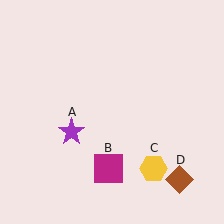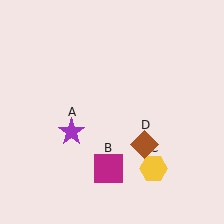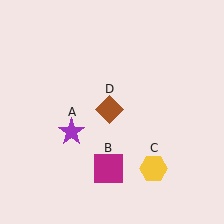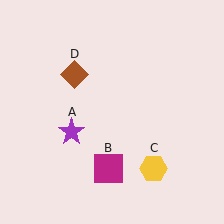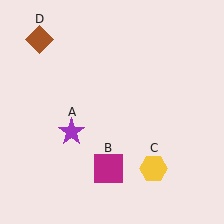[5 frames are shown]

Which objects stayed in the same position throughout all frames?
Purple star (object A) and magenta square (object B) and yellow hexagon (object C) remained stationary.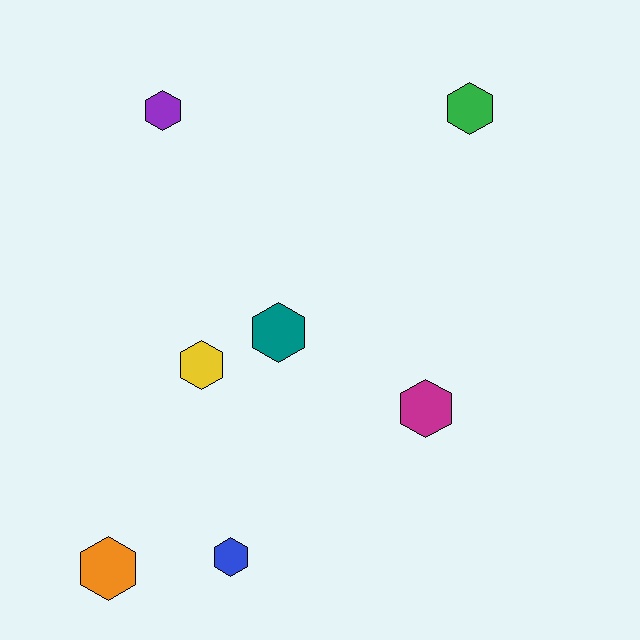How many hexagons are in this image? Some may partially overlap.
There are 7 hexagons.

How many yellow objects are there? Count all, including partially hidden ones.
There is 1 yellow object.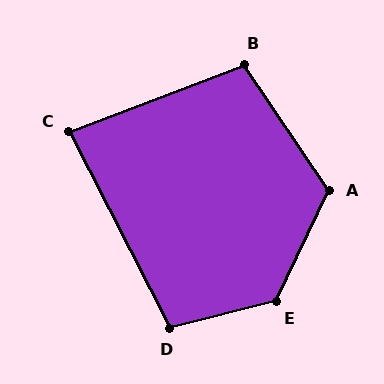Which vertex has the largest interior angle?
E, at approximately 130 degrees.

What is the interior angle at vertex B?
Approximately 103 degrees (obtuse).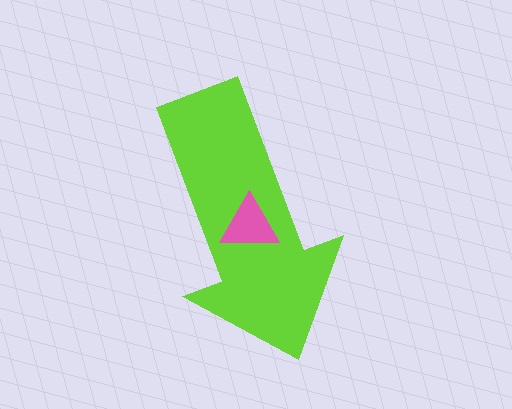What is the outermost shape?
The lime arrow.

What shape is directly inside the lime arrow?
The pink triangle.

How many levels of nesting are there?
2.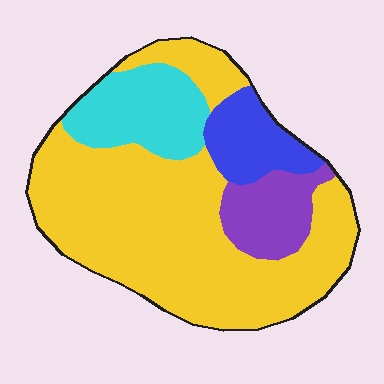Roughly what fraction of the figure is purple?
Purple covers about 10% of the figure.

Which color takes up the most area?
Yellow, at roughly 65%.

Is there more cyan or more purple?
Cyan.